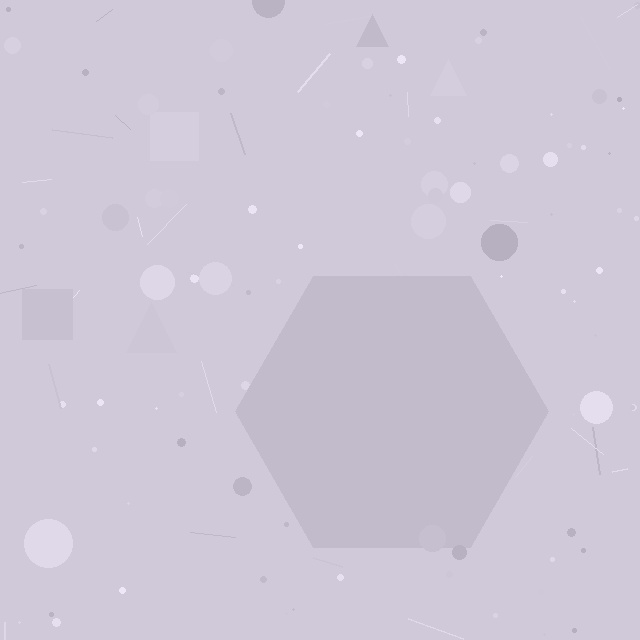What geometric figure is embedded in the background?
A hexagon is embedded in the background.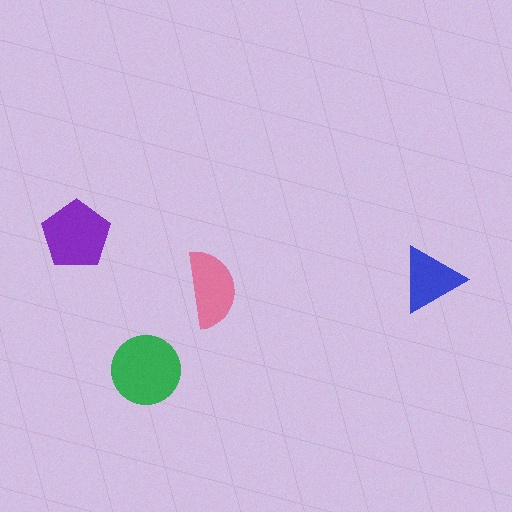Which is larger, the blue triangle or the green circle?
The green circle.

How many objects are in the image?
There are 4 objects in the image.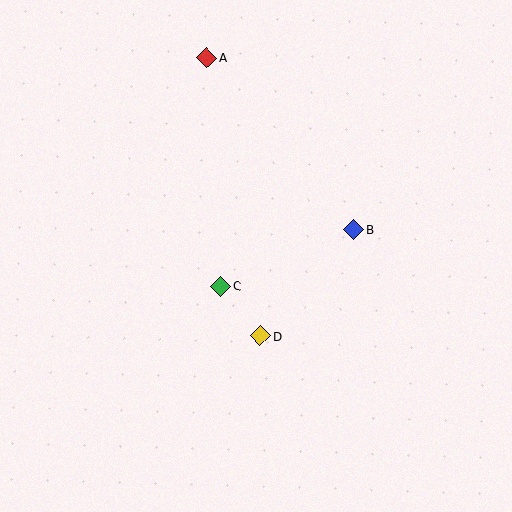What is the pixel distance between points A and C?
The distance between A and C is 229 pixels.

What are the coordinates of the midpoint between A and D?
The midpoint between A and D is at (233, 197).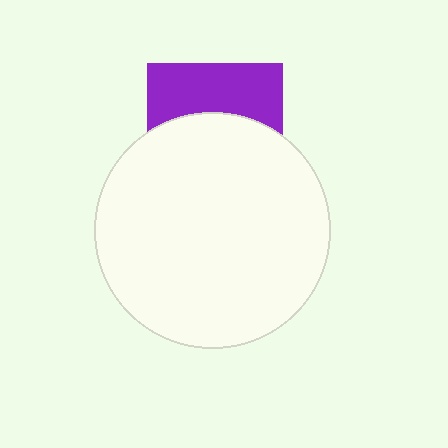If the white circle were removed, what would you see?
You would see the complete purple square.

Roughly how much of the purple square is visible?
A small part of it is visible (roughly 41%).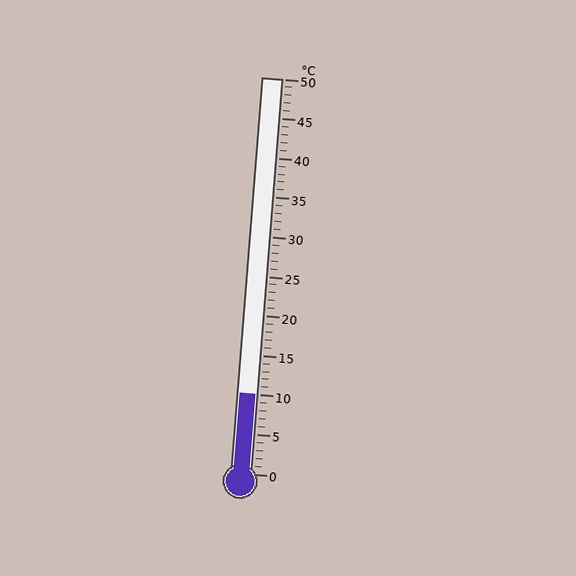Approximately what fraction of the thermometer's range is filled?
The thermometer is filled to approximately 20% of its range.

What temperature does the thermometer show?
The thermometer shows approximately 10°C.